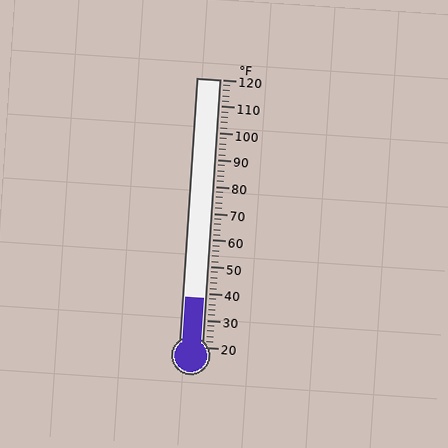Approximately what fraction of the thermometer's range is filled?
The thermometer is filled to approximately 20% of its range.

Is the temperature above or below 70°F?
The temperature is below 70°F.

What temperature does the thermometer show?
The thermometer shows approximately 38°F.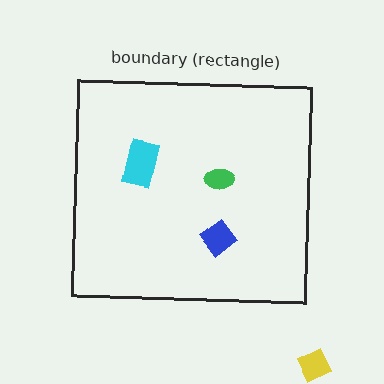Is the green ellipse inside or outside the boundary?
Inside.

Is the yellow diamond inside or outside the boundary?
Outside.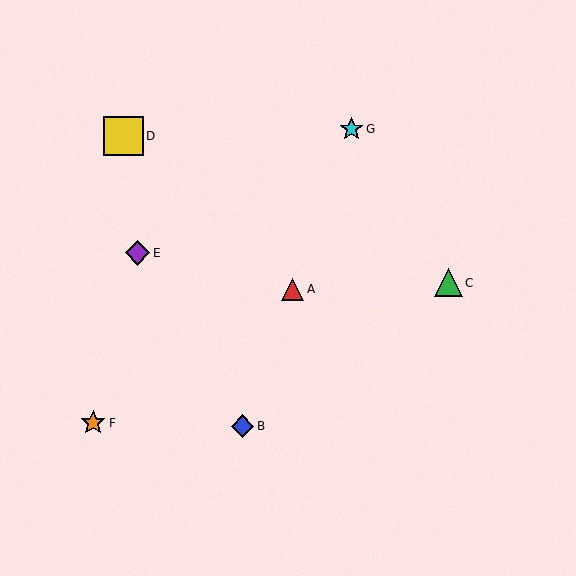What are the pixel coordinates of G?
Object G is at (352, 129).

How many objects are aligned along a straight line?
3 objects (A, B, G) are aligned along a straight line.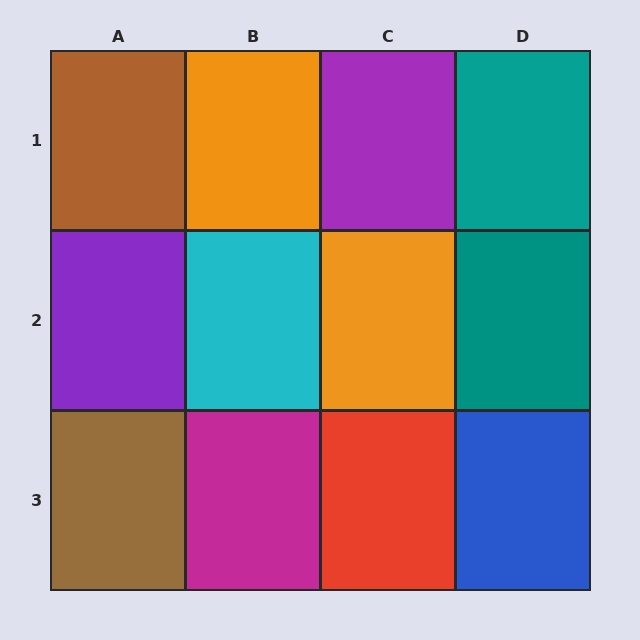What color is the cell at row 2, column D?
Teal.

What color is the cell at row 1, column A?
Brown.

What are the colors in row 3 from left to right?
Brown, magenta, red, blue.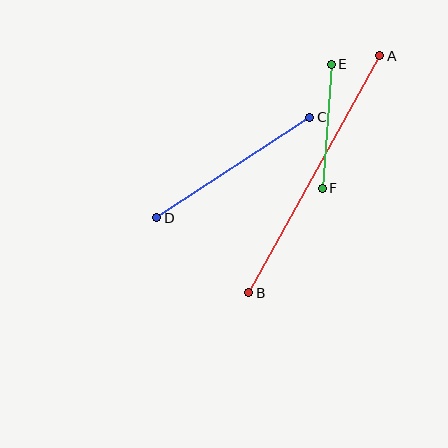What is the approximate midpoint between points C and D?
The midpoint is at approximately (233, 168) pixels.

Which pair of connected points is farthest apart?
Points A and B are farthest apart.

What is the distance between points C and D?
The distance is approximately 183 pixels.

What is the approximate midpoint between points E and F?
The midpoint is at approximately (327, 126) pixels.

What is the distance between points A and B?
The distance is approximately 271 pixels.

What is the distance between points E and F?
The distance is approximately 124 pixels.